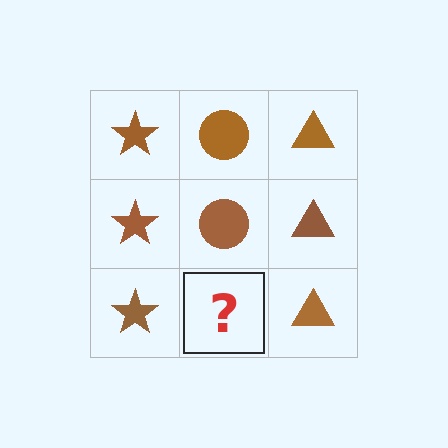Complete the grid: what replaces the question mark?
The question mark should be replaced with a brown circle.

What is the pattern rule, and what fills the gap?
The rule is that each column has a consistent shape. The gap should be filled with a brown circle.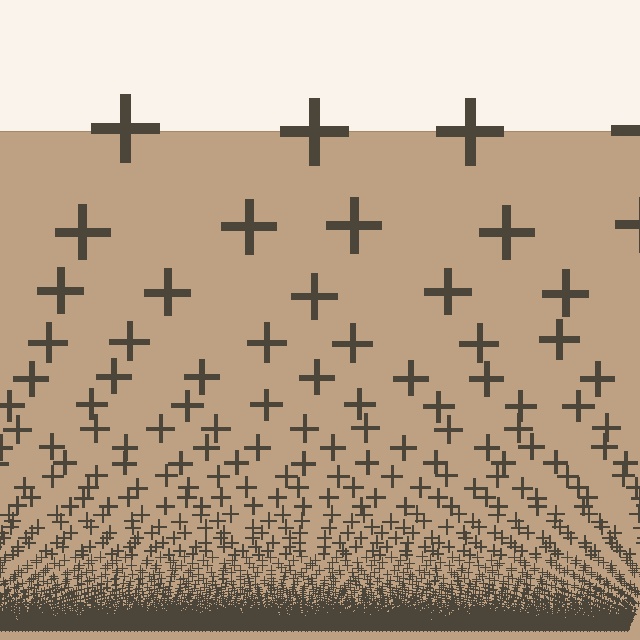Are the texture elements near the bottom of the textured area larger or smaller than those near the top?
Smaller. The gradient is inverted — elements near the bottom are smaller and denser.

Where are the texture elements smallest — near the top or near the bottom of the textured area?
Near the bottom.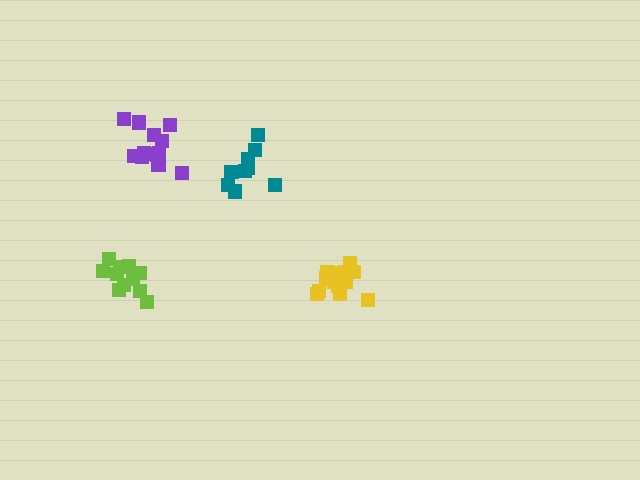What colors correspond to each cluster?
The clusters are colored: teal, purple, yellow, lime.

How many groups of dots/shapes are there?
There are 4 groups.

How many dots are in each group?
Group 1: 9 dots, Group 2: 14 dots, Group 3: 14 dots, Group 4: 12 dots (49 total).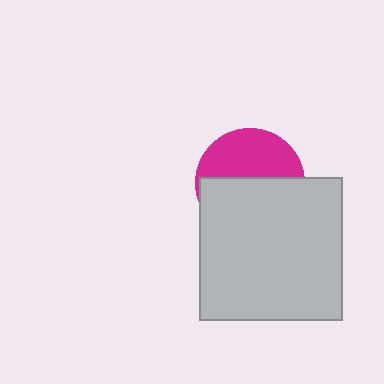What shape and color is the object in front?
The object in front is a light gray square.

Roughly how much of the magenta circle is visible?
A small part of it is visible (roughly 45%).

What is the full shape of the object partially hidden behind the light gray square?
The partially hidden object is a magenta circle.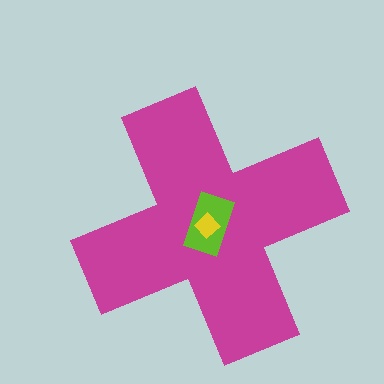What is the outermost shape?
The magenta cross.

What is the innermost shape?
The yellow diamond.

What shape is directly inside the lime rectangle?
The yellow diamond.